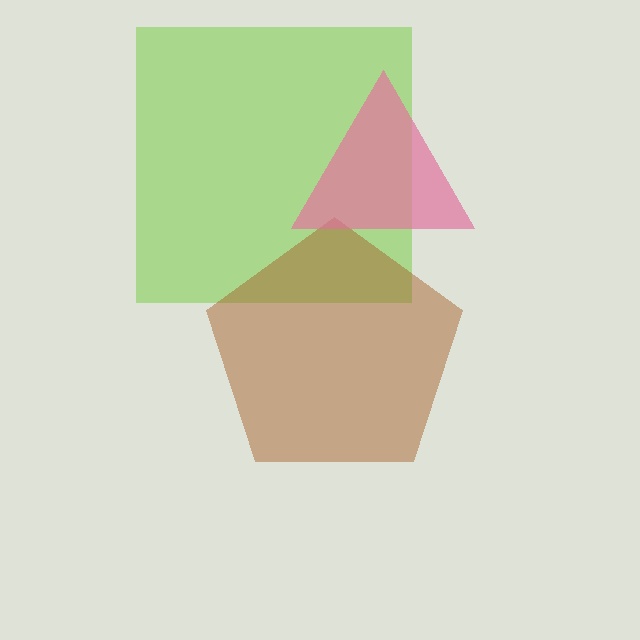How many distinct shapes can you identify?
There are 3 distinct shapes: a lime square, a brown pentagon, a pink triangle.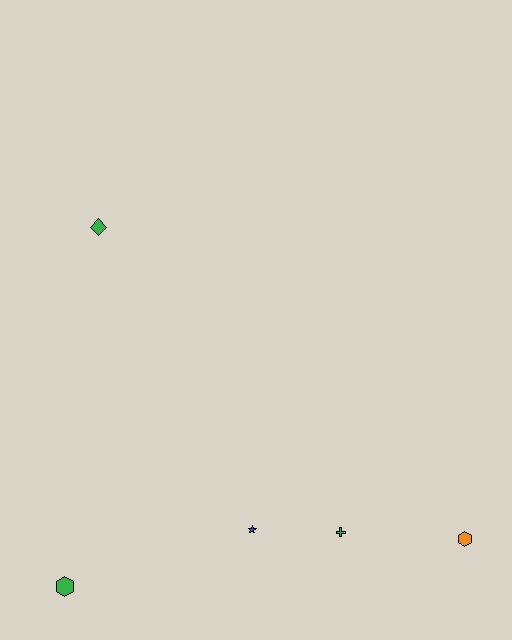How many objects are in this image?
There are 5 objects.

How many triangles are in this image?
There are no triangles.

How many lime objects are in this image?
There are no lime objects.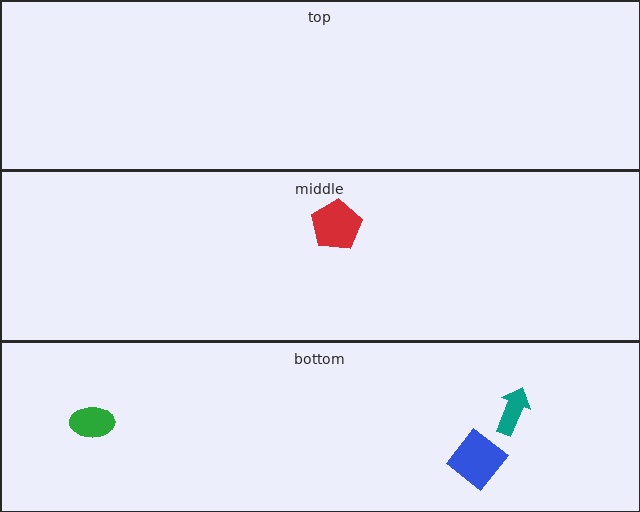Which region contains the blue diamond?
The bottom region.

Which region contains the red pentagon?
The middle region.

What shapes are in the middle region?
The red pentagon.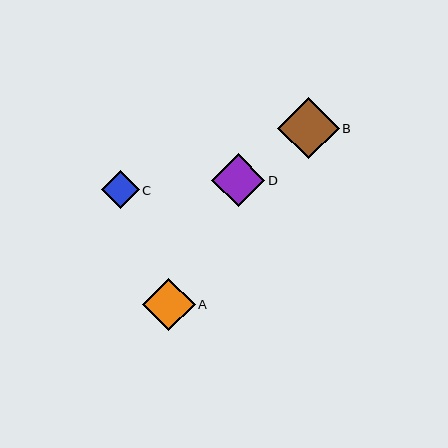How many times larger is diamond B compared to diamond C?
Diamond B is approximately 1.6 times the size of diamond C.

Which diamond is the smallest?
Diamond C is the smallest with a size of approximately 38 pixels.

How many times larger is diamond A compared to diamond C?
Diamond A is approximately 1.4 times the size of diamond C.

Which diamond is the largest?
Diamond B is the largest with a size of approximately 62 pixels.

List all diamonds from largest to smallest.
From largest to smallest: B, D, A, C.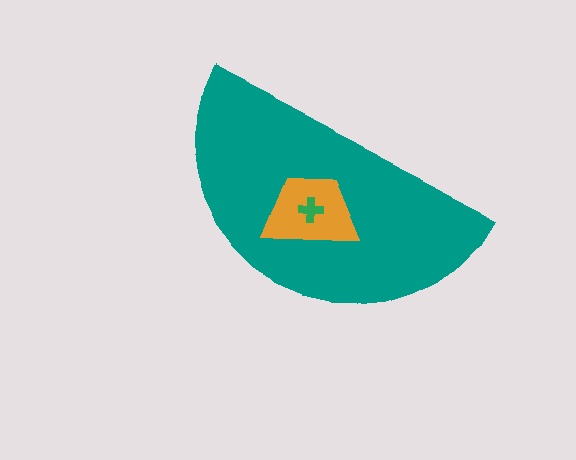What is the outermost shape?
The teal semicircle.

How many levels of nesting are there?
3.